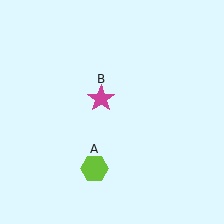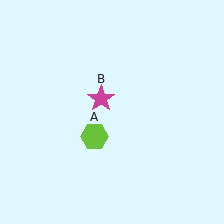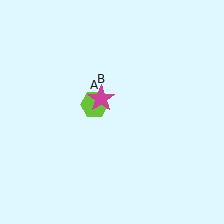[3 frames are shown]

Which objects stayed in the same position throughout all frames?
Magenta star (object B) remained stationary.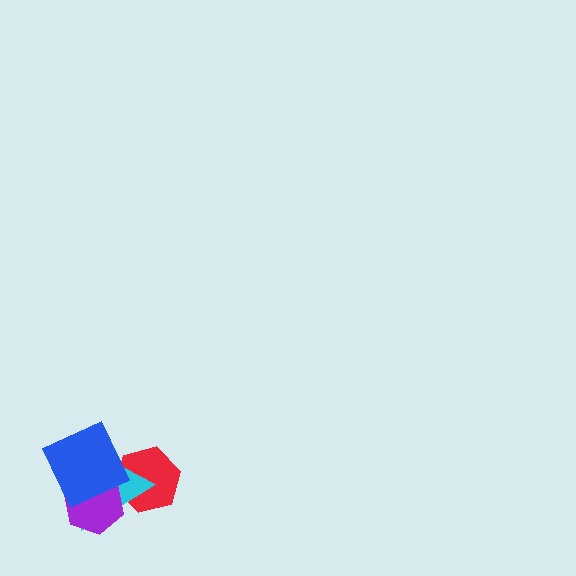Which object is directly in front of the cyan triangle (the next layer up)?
The purple hexagon is directly in front of the cyan triangle.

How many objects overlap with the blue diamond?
3 objects overlap with the blue diamond.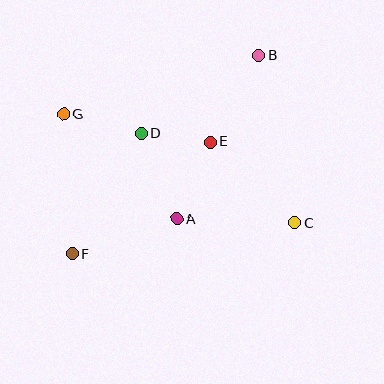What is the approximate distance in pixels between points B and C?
The distance between B and C is approximately 171 pixels.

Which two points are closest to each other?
Points D and E are closest to each other.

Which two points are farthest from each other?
Points B and F are farthest from each other.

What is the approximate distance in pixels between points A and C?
The distance between A and C is approximately 118 pixels.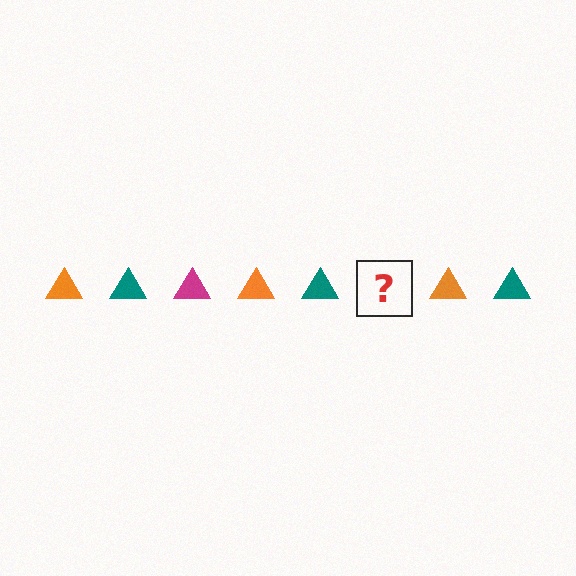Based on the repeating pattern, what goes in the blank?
The blank should be a magenta triangle.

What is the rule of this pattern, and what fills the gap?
The rule is that the pattern cycles through orange, teal, magenta triangles. The gap should be filled with a magenta triangle.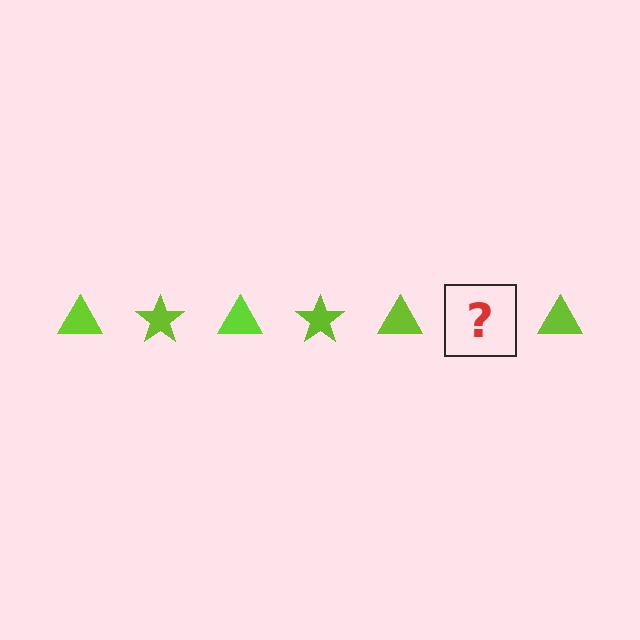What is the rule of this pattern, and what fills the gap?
The rule is that the pattern cycles through triangle, star shapes in lime. The gap should be filled with a lime star.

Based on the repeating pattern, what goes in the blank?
The blank should be a lime star.